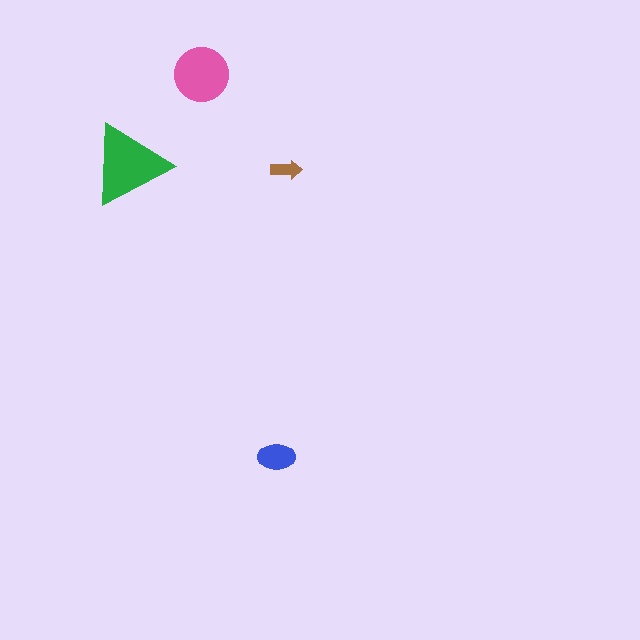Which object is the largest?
The green triangle.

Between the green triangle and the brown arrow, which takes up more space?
The green triangle.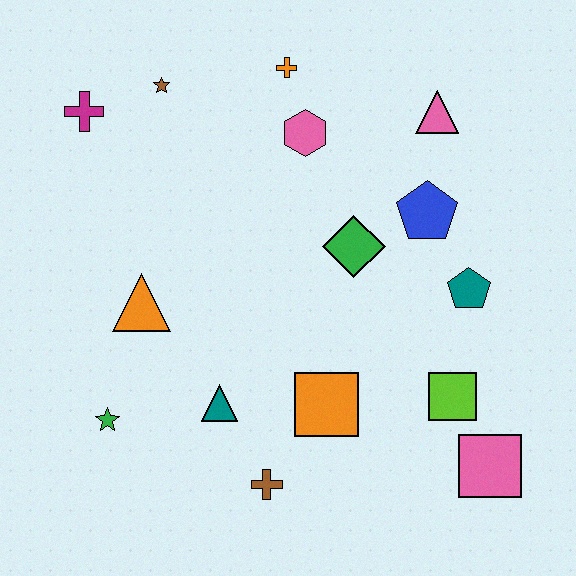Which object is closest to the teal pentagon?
The blue pentagon is closest to the teal pentagon.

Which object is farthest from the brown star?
The pink square is farthest from the brown star.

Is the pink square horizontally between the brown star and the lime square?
No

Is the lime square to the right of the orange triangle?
Yes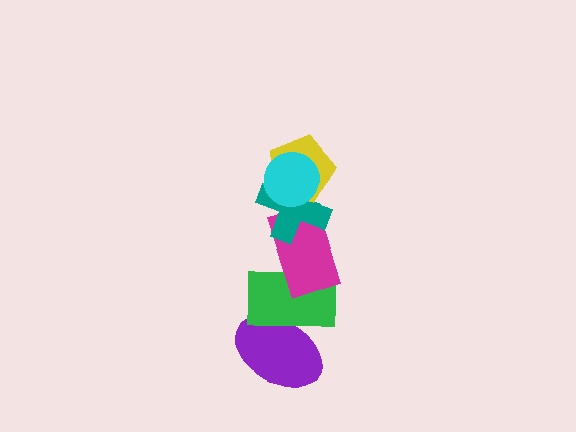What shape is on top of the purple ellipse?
The green rectangle is on top of the purple ellipse.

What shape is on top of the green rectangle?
The magenta rectangle is on top of the green rectangle.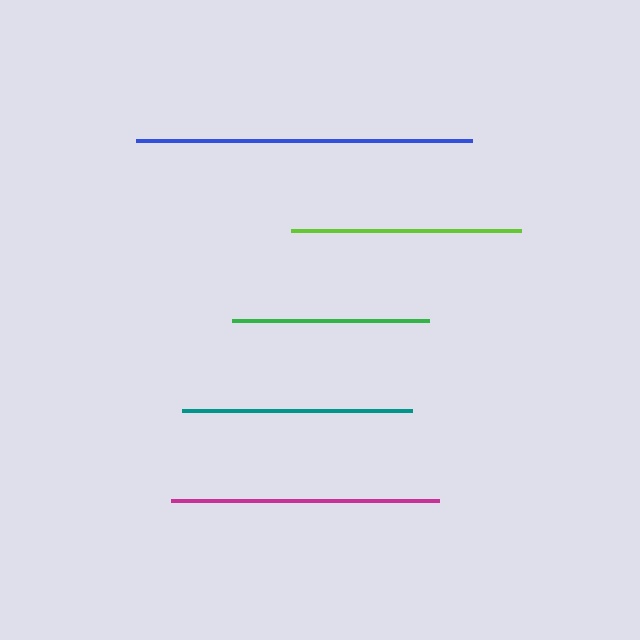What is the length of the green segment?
The green segment is approximately 197 pixels long.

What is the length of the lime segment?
The lime segment is approximately 230 pixels long.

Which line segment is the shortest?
The green line is the shortest at approximately 197 pixels.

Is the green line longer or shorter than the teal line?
The teal line is longer than the green line.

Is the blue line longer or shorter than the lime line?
The blue line is longer than the lime line.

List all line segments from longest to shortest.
From longest to shortest: blue, magenta, teal, lime, green.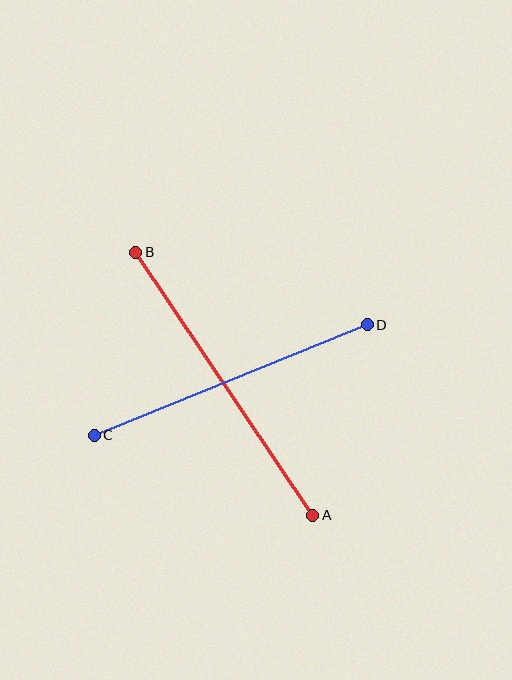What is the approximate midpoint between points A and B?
The midpoint is at approximately (224, 384) pixels.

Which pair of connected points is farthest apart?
Points A and B are farthest apart.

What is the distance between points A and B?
The distance is approximately 317 pixels.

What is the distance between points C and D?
The distance is approximately 295 pixels.